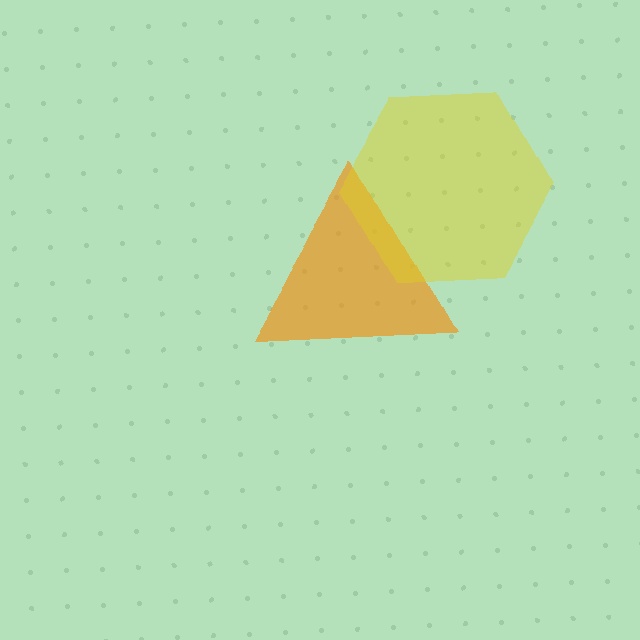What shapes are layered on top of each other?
The layered shapes are: an orange triangle, a yellow hexagon.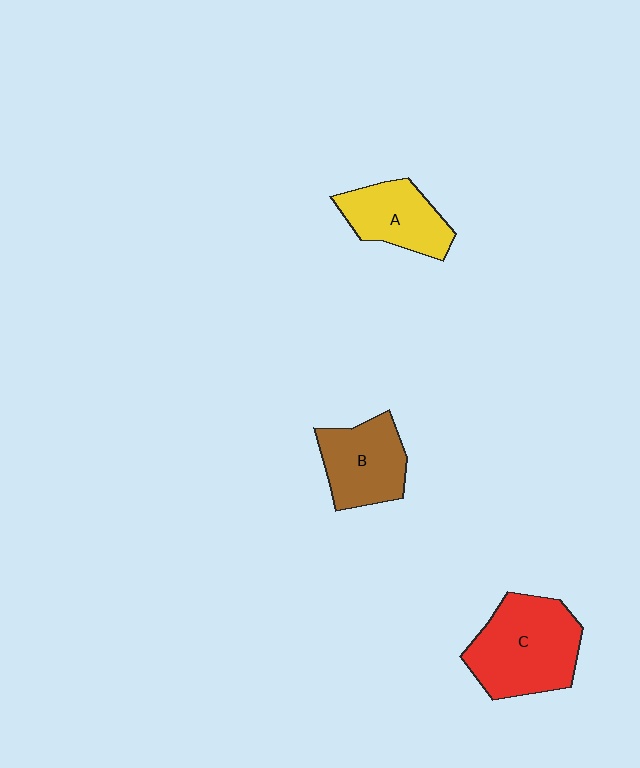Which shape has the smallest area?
Shape A (yellow).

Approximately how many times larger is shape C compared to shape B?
Approximately 1.4 times.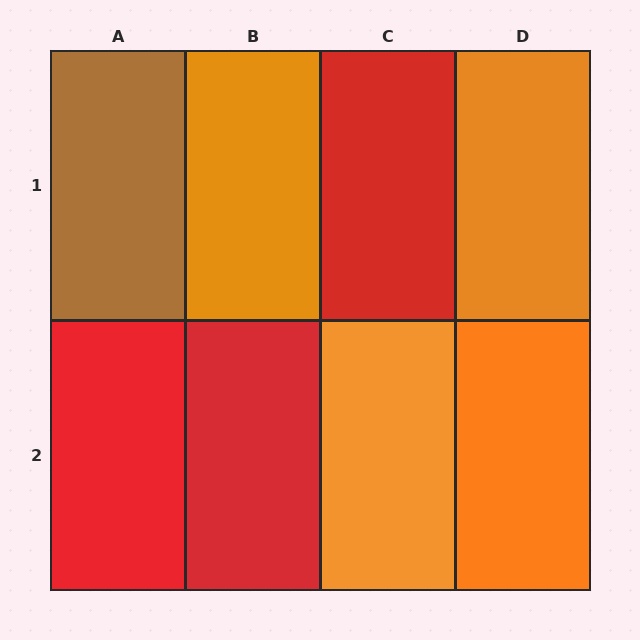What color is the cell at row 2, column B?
Red.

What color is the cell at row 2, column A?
Red.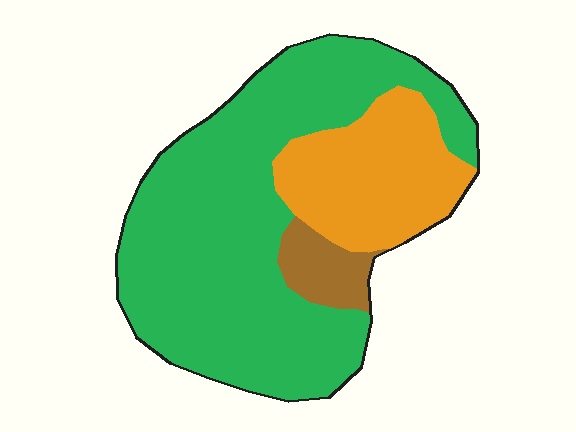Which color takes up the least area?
Brown, at roughly 5%.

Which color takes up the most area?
Green, at roughly 70%.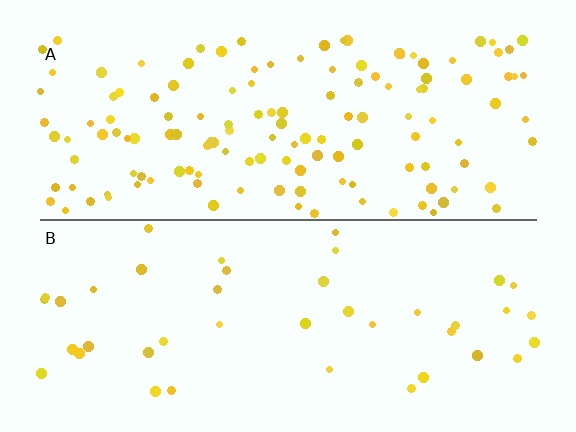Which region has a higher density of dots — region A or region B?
A (the top).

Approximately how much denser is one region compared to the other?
Approximately 3.2× — region A over region B.